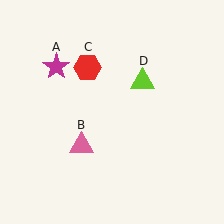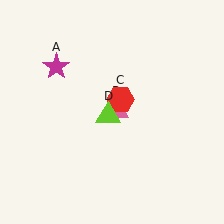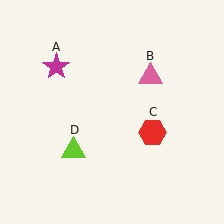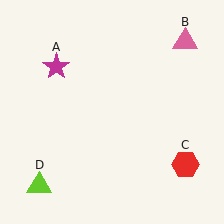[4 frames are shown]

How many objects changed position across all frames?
3 objects changed position: pink triangle (object B), red hexagon (object C), lime triangle (object D).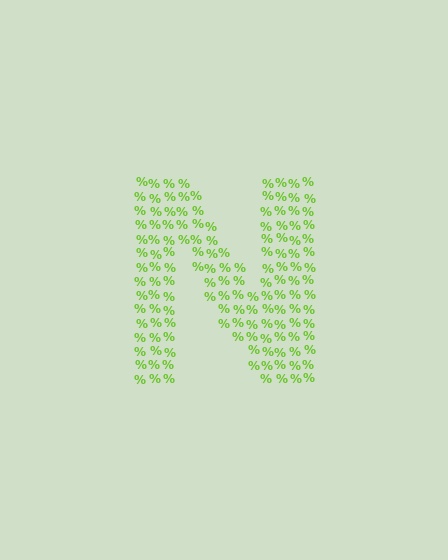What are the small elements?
The small elements are percent signs.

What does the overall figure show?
The overall figure shows the letter N.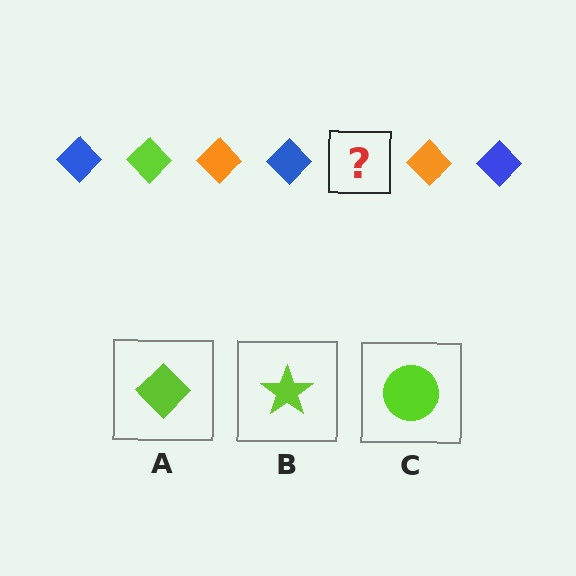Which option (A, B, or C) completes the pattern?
A.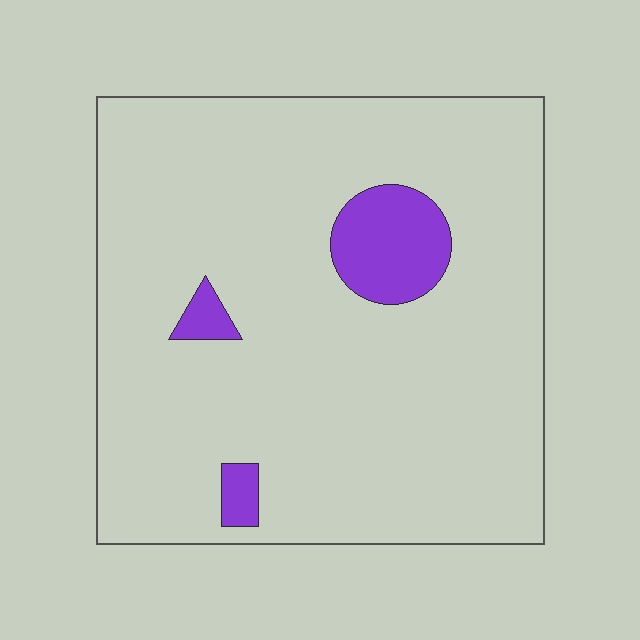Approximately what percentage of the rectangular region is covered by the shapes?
Approximately 10%.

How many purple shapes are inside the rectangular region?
3.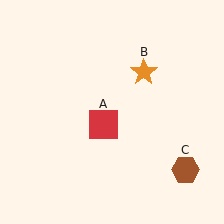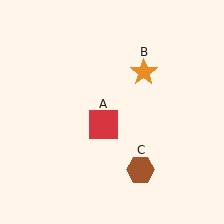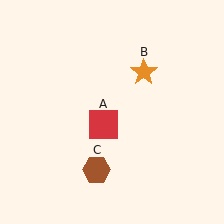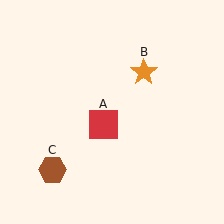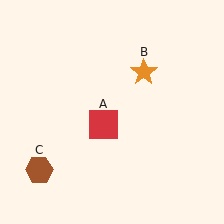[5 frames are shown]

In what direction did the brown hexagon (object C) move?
The brown hexagon (object C) moved left.